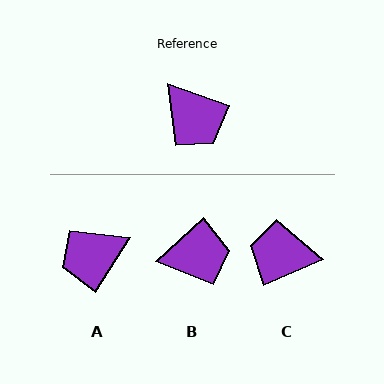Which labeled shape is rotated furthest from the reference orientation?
C, about 138 degrees away.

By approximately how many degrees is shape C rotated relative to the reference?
Approximately 138 degrees clockwise.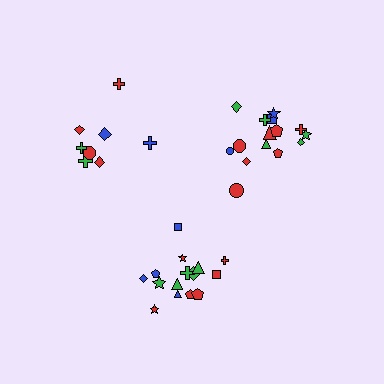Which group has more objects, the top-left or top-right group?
The top-right group.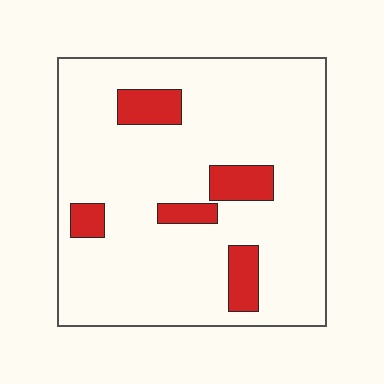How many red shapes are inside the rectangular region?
5.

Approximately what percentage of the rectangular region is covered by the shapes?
Approximately 15%.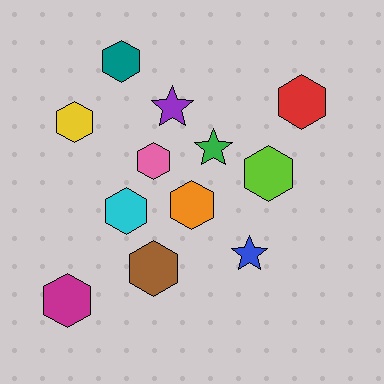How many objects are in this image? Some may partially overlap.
There are 12 objects.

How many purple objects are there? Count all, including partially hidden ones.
There is 1 purple object.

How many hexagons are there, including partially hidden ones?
There are 9 hexagons.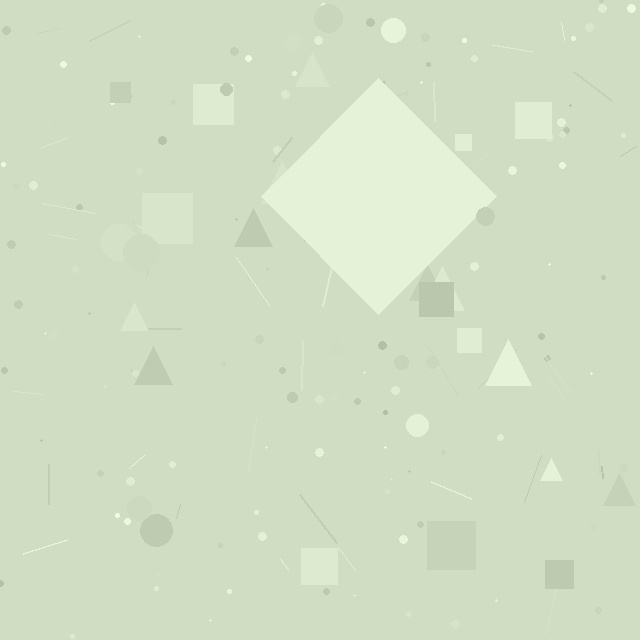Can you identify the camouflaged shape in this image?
The camouflaged shape is a diamond.